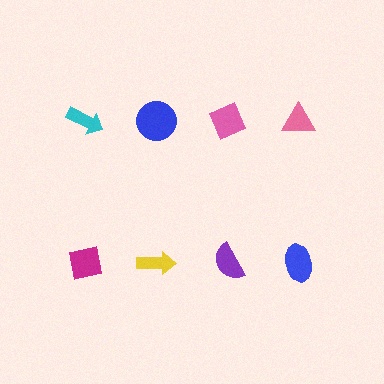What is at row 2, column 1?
A magenta square.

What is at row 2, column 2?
A yellow arrow.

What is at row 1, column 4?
A pink triangle.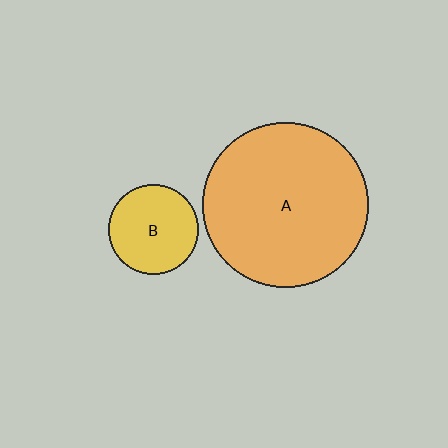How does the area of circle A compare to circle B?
Approximately 3.4 times.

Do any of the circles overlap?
No, none of the circles overlap.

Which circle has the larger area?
Circle A (orange).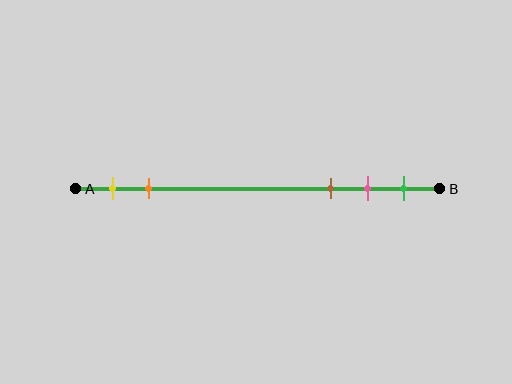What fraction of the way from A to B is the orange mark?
The orange mark is approximately 20% (0.2) of the way from A to B.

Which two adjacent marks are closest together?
The pink and green marks are the closest adjacent pair.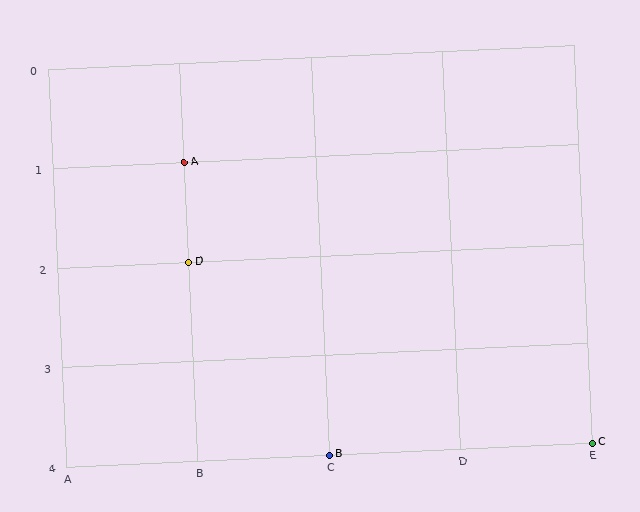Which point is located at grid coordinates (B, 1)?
Point A is at (B, 1).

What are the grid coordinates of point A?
Point A is at grid coordinates (B, 1).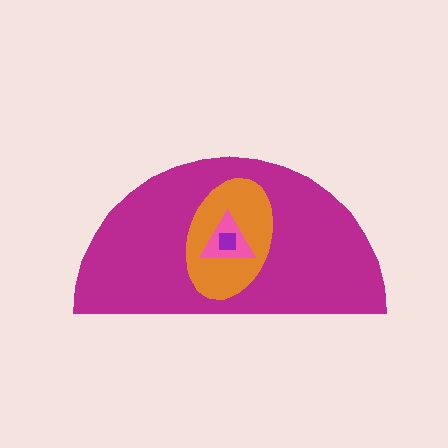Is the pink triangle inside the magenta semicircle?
Yes.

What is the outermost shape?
The magenta semicircle.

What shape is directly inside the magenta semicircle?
The orange ellipse.